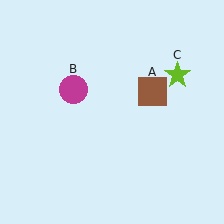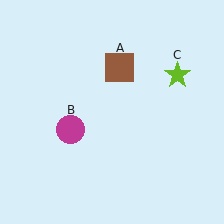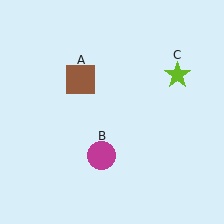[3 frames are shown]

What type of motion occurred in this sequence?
The brown square (object A), magenta circle (object B) rotated counterclockwise around the center of the scene.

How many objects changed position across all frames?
2 objects changed position: brown square (object A), magenta circle (object B).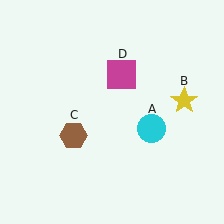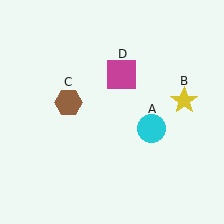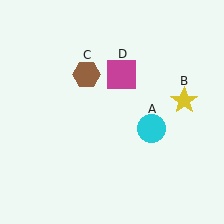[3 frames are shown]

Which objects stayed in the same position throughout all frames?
Cyan circle (object A) and yellow star (object B) and magenta square (object D) remained stationary.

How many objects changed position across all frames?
1 object changed position: brown hexagon (object C).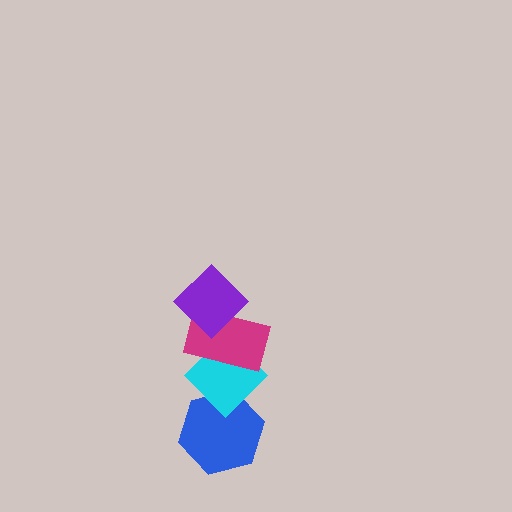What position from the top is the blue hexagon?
The blue hexagon is 4th from the top.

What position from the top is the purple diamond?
The purple diamond is 1st from the top.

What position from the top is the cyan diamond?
The cyan diamond is 3rd from the top.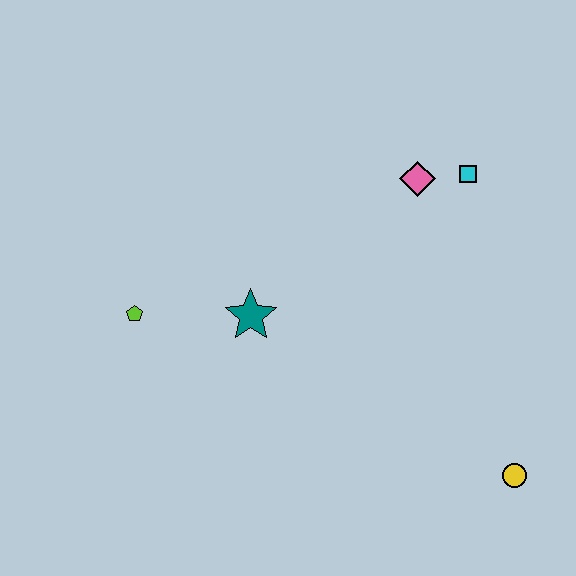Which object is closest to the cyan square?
The pink diamond is closest to the cyan square.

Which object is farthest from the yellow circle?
The lime pentagon is farthest from the yellow circle.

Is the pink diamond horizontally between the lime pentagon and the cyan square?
Yes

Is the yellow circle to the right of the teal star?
Yes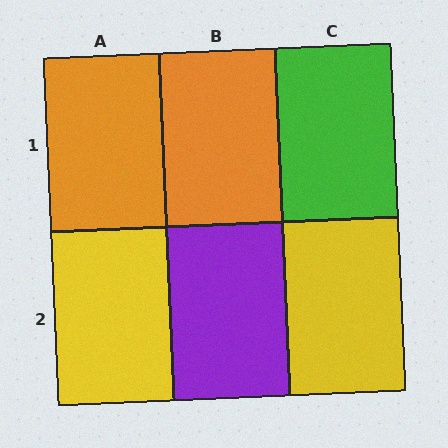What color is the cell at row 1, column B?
Orange.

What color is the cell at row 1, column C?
Green.